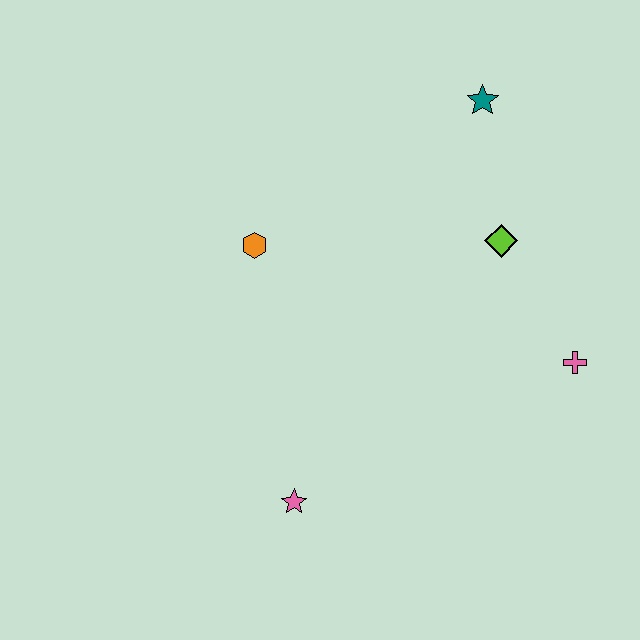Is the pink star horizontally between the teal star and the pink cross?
No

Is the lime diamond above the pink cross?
Yes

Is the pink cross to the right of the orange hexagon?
Yes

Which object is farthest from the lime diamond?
The pink star is farthest from the lime diamond.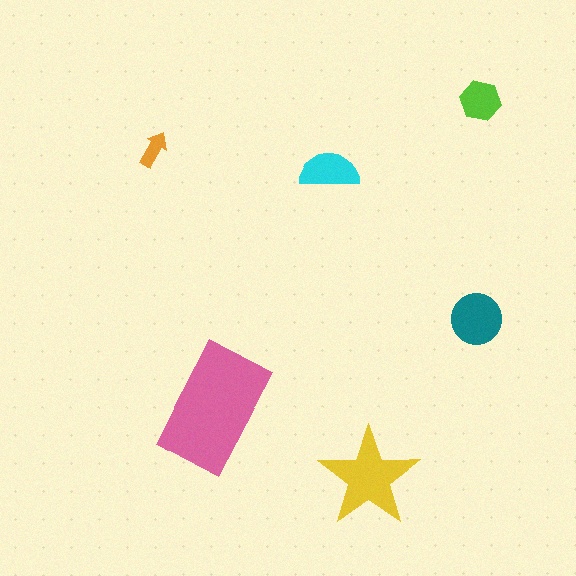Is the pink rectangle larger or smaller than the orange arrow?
Larger.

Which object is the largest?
The pink rectangle.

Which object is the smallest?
The orange arrow.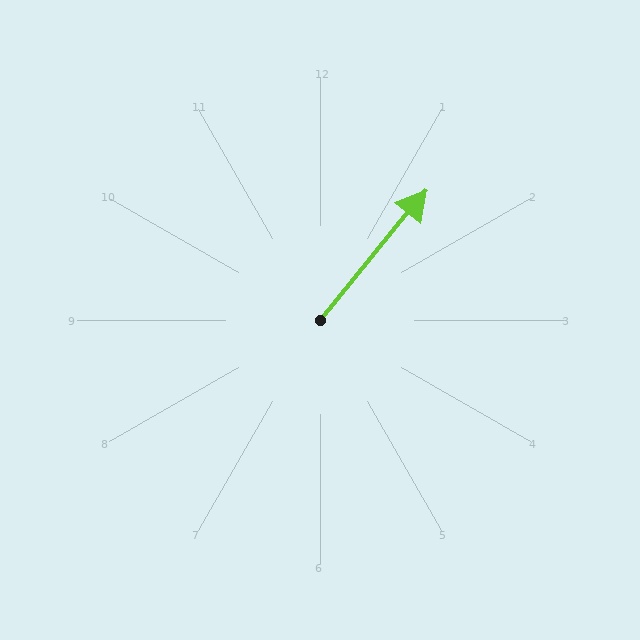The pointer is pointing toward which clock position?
Roughly 1 o'clock.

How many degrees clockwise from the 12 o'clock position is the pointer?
Approximately 39 degrees.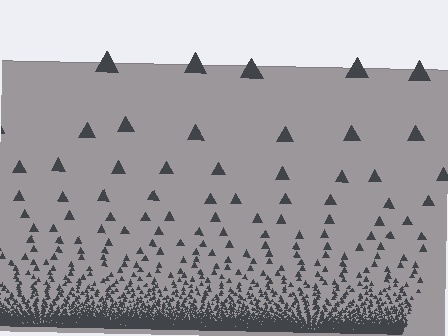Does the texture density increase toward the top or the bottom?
Density increases toward the bottom.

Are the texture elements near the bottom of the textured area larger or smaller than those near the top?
Smaller. The gradient is inverted — elements near the bottom are smaller and denser.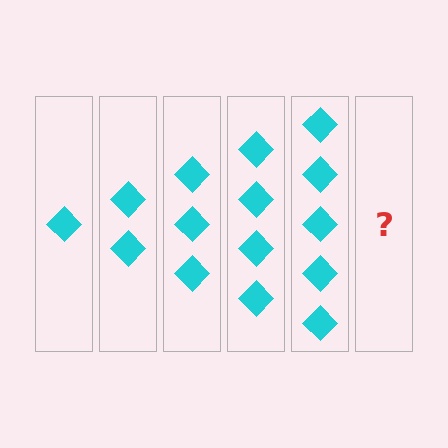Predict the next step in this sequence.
The next step is 6 diamonds.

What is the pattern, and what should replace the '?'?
The pattern is that each step adds one more diamond. The '?' should be 6 diamonds.